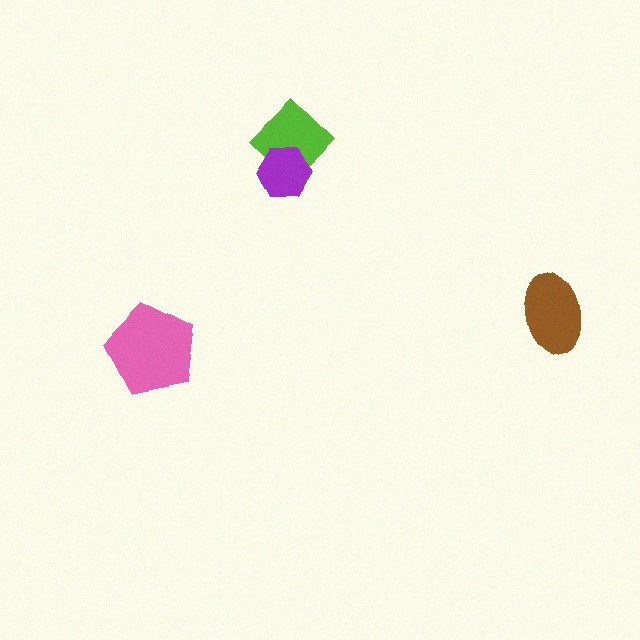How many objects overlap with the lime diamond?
1 object overlaps with the lime diamond.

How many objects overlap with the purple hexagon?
1 object overlaps with the purple hexagon.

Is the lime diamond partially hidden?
Yes, it is partially covered by another shape.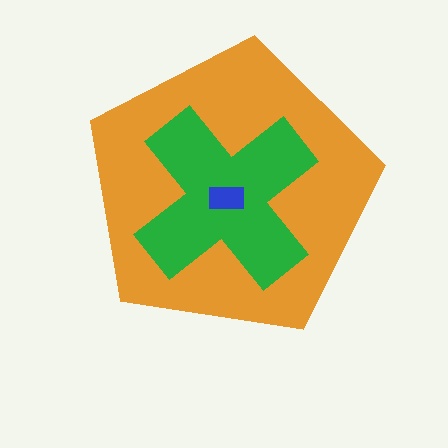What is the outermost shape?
The orange pentagon.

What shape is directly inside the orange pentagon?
The green cross.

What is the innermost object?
The blue rectangle.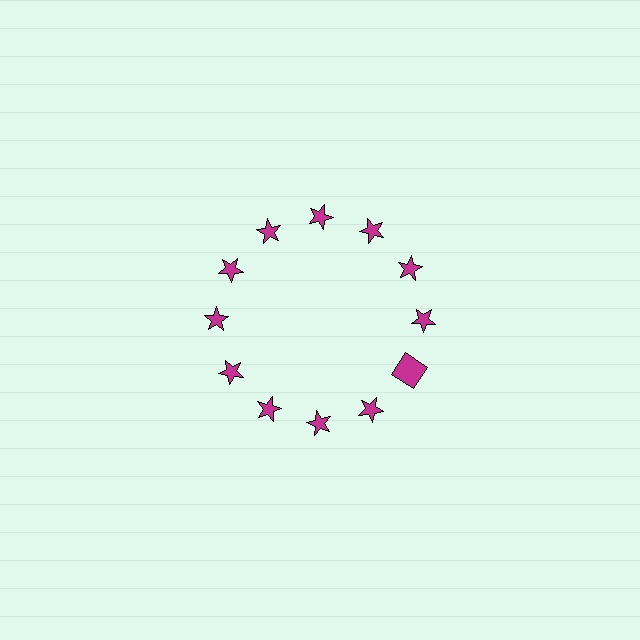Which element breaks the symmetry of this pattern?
The magenta square at roughly the 4 o'clock position breaks the symmetry. All other shapes are magenta stars.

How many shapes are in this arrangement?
There are 12 shapes arranged in a ring pattern.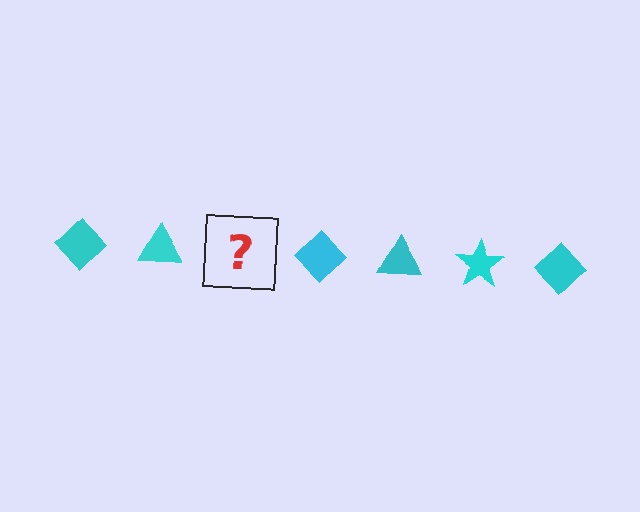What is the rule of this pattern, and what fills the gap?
The rule is that the pattern cycles through diamond, triangle, star shapes in cyan. The gap should be filled with a cyan star.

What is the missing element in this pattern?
The missing element is a cyan star.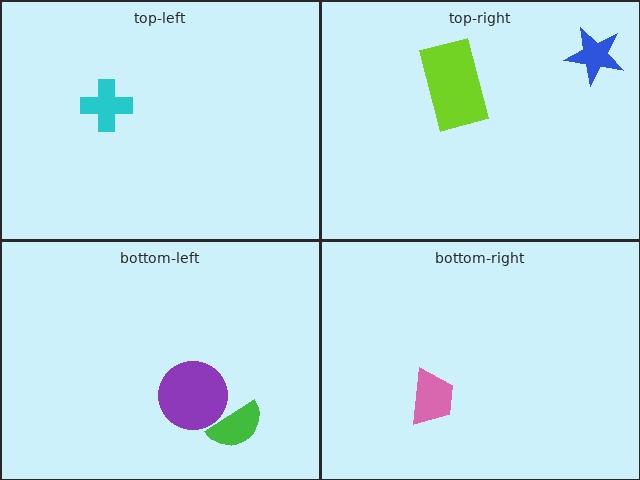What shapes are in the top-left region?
The cyan cross.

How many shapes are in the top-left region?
1.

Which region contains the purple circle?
The bottom-left region.